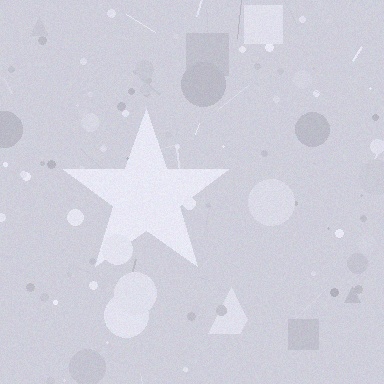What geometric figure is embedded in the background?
A star is embedded in the background.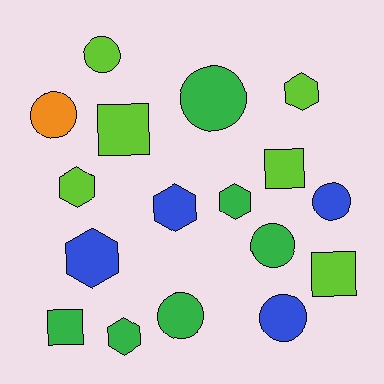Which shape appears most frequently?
Circle, with 7 objects.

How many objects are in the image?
There are 17 objects.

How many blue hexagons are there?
There are 2 blue hexagons.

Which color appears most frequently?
Green, with 6 objects.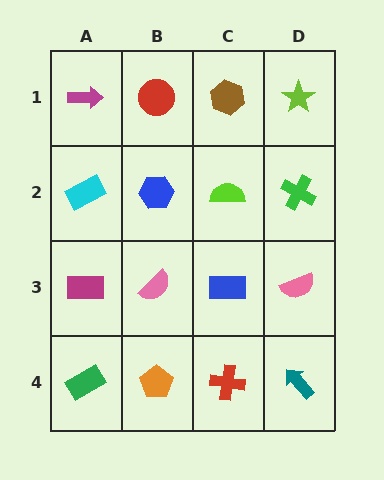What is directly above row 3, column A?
A cyan rectangle.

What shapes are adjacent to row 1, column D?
A green cross (row 2, column D), a brown hexagon (row 1, column C).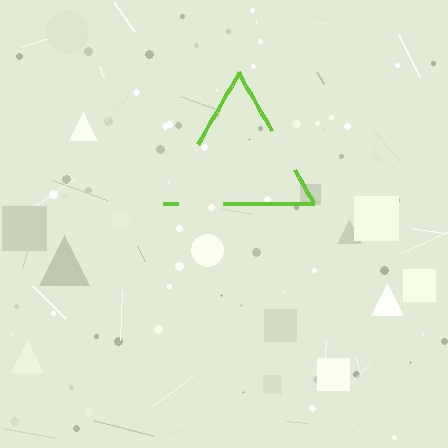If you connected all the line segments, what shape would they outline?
They would outline a triangle.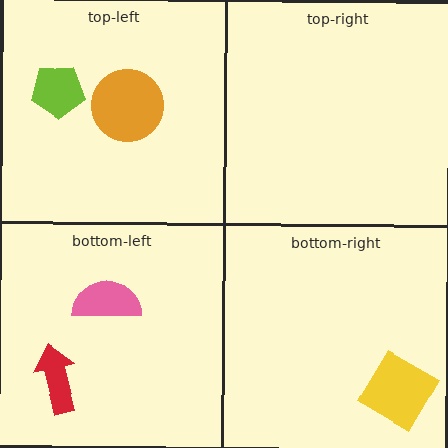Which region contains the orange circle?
The top-left region.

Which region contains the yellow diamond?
The bottom-right region.